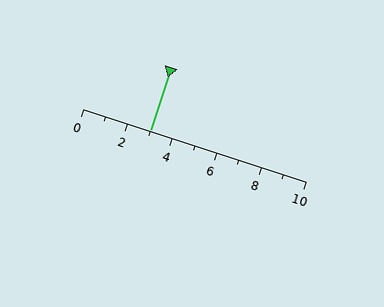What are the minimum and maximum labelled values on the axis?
The axis runs from 0 to 10.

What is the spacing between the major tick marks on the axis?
The major ticks are spaced 2 apart.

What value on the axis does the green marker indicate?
The marker indicates approximately 3.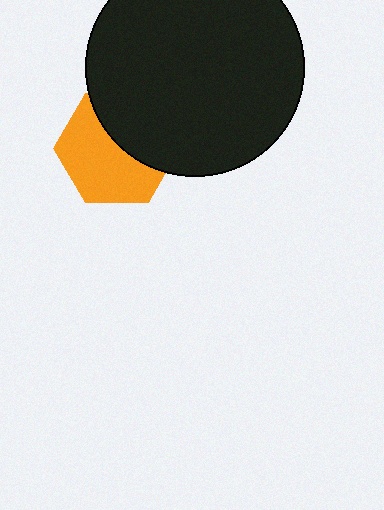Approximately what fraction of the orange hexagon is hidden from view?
Roughly 41% of the orange hexagon is hidden behind the black circle.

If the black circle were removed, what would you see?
You would see the complete orange hexagon.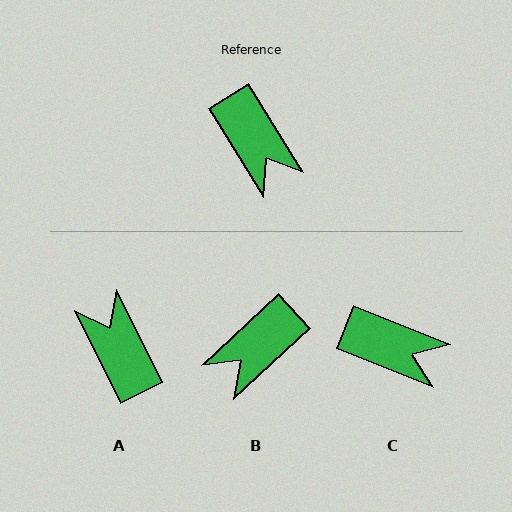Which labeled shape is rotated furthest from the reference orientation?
A, about 175 degrees away.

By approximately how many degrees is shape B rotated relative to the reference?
Approximately 78 degrees clockwise.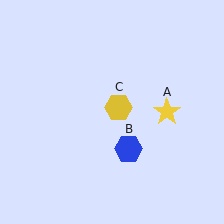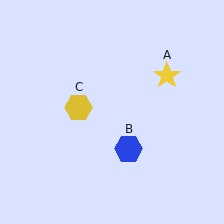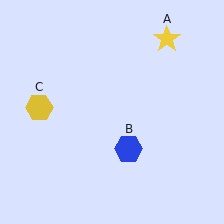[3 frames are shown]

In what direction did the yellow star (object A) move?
The yellow star (object A) moved up.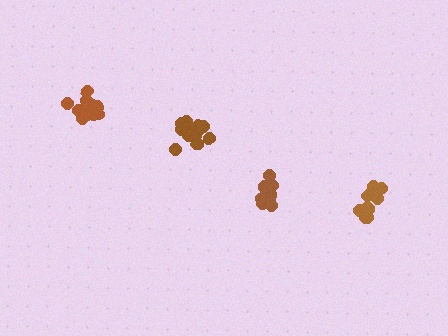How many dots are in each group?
Group 1: 16 dots, Group 2: 13 dots, Group 3: 12 dots, Group 4: 14 dots (55 total).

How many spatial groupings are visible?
There are 4 spatial groupings.